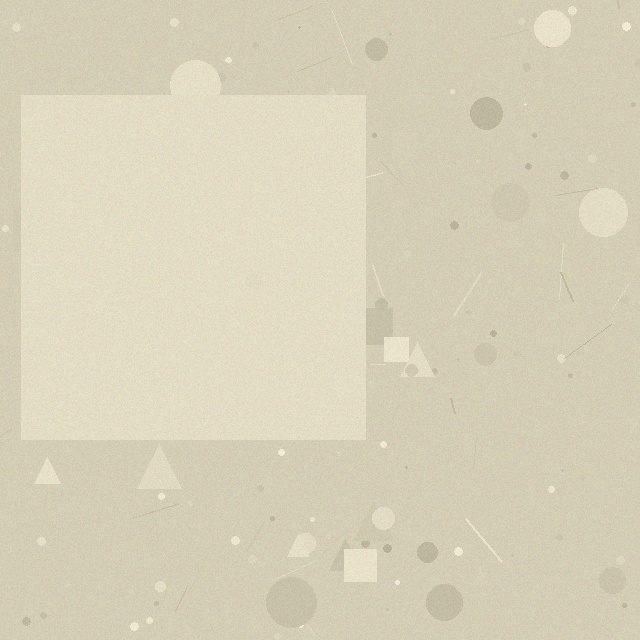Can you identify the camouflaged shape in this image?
The camouflaged shape is a square.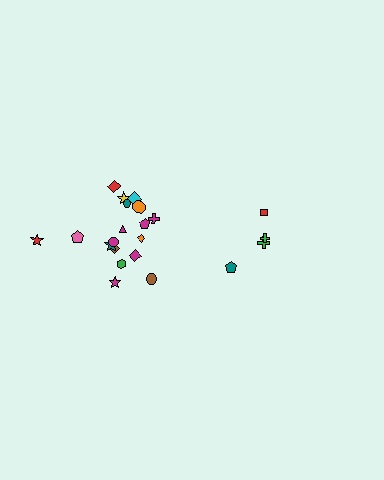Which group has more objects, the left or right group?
The left group.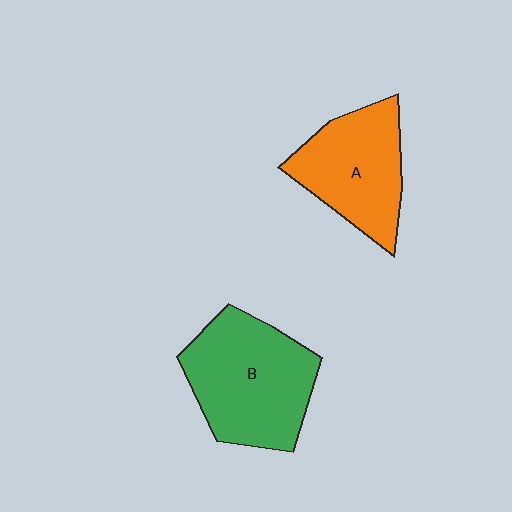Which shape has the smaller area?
Shape A (orange).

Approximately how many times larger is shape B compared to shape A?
Approximately 1.3 times.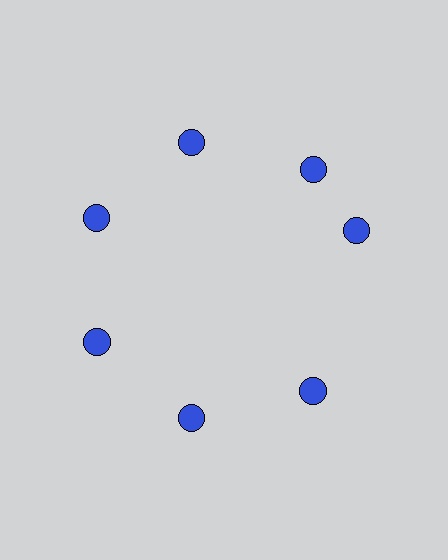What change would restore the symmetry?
The symmetry would be restored by rotating it back into even spacing with its neighbors so that all 7 circles sit at equal angles and equal distance from the center.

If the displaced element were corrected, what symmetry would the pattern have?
It would have 7-fold rotational symmetry — the pattern would map onto itself every 51 degrees.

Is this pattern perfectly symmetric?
No. The 7 blue circles are arranged in a ring, but one element near the 3 o'clock position is rotated out of alignment along the ring, breaking the 7-fold rotational symmetry.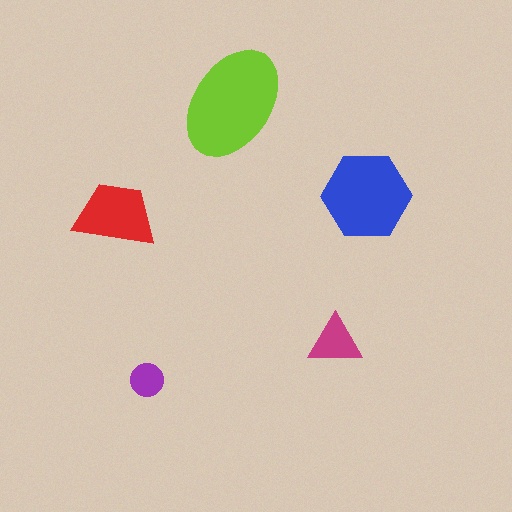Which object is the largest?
The lime ellipse.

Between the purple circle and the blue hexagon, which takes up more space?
The blue hexagon.